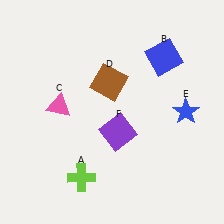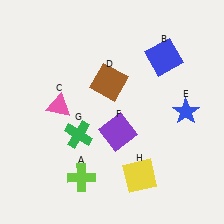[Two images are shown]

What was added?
A green cross (G), a yellow square (H) were added in Image 2.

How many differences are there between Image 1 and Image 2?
There are 2 differences between the two images.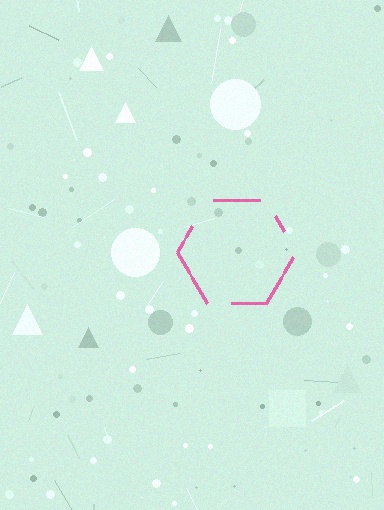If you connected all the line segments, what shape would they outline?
They would outline a hexagon.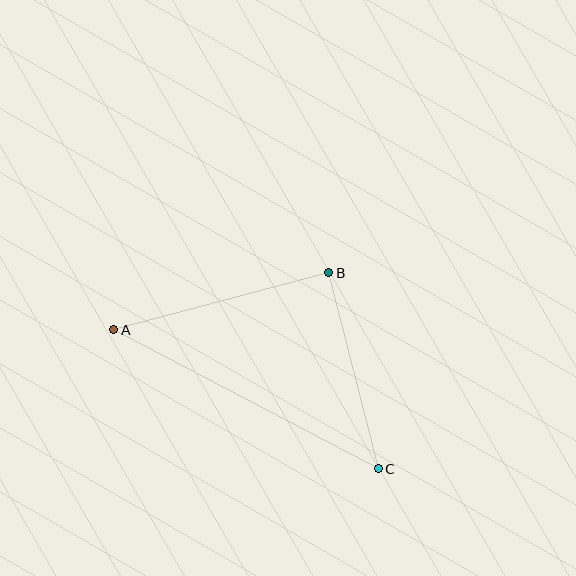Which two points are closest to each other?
Points B and C are closest to each other.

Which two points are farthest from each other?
Points A and C are farthest from each other.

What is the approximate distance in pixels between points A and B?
The distance between A and B is approximately 222 pixels.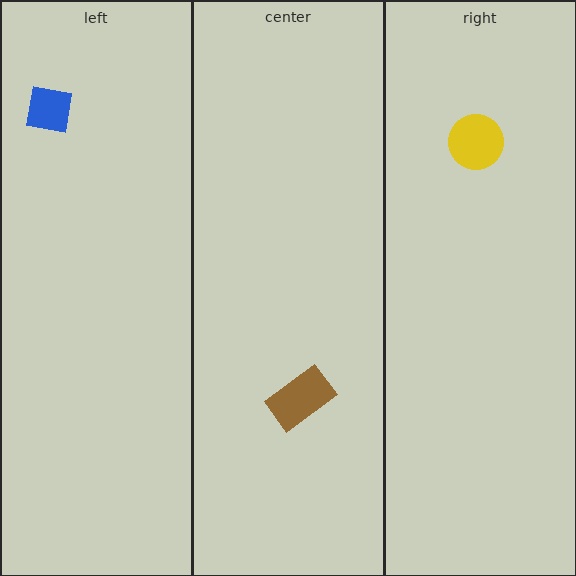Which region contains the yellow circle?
The right region.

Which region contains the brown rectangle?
The center region.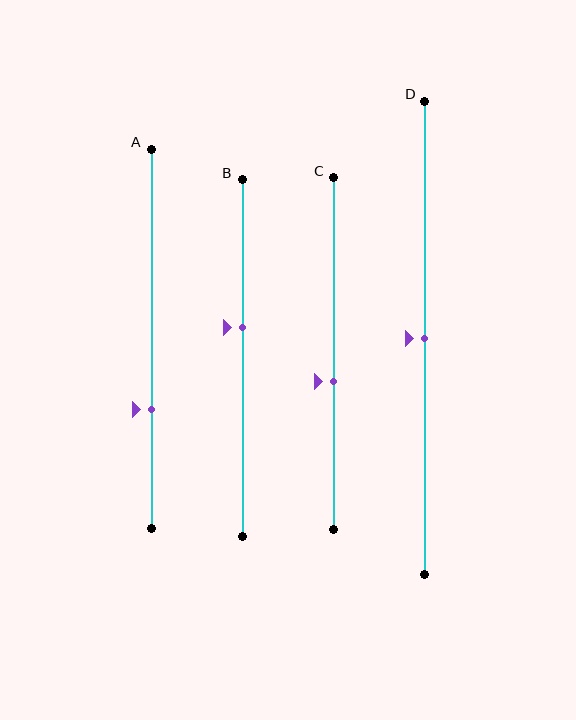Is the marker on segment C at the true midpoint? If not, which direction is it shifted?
No, the marker on segment C is shifted downward by about 8% of the segment length.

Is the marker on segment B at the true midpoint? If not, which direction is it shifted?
No, the marker on segment B is shifted upward by about 9% of the segment length.